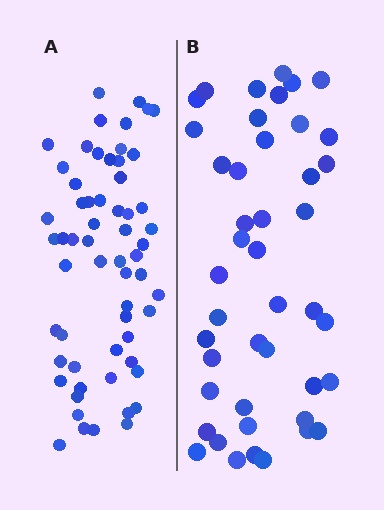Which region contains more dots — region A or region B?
Region A (the left region) has more dots.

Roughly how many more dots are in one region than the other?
Region A has approximately 15 more dots than region B.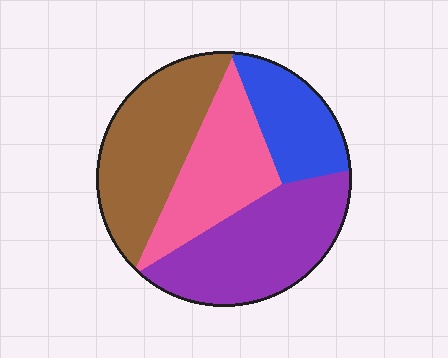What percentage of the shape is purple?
Purple takes up about one third (1/3) of the shape.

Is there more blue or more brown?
Brown.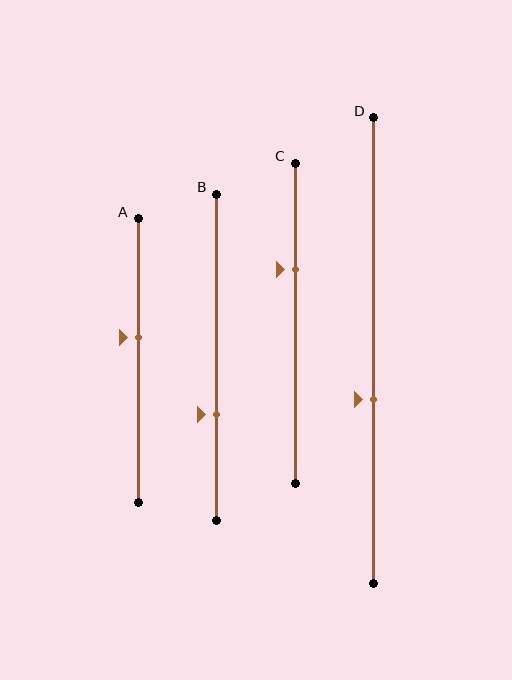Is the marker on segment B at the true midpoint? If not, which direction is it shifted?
No, the marker on segment B is shifted downward by about 18% of the segment length.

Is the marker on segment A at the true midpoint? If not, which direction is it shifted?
No, the marker on segment A is shifted upward by about 8% of the segment length.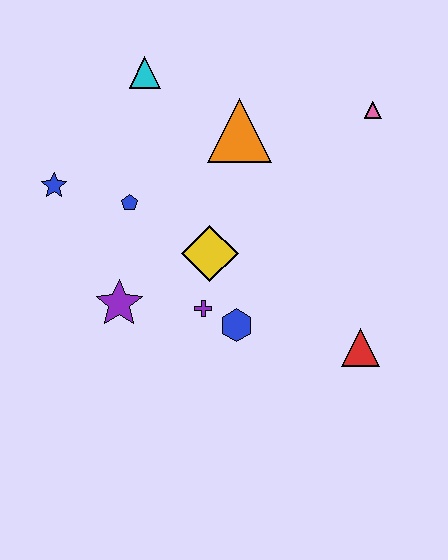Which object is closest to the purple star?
The purple cross is closest to the purple star.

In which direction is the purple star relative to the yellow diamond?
The purple star is to the left of the yellow diamond.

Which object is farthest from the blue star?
The red triangle is farthest from the blue star.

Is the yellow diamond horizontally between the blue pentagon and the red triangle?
Yes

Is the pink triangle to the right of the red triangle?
Yes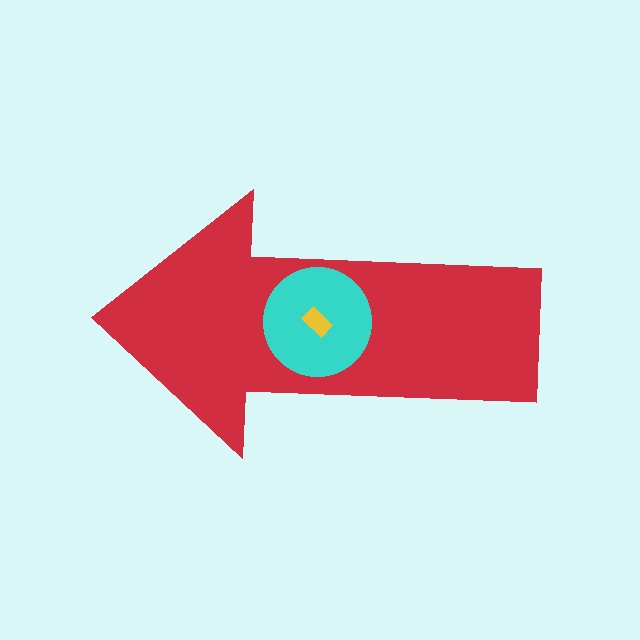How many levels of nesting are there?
3.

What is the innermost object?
The yellow rectangle.